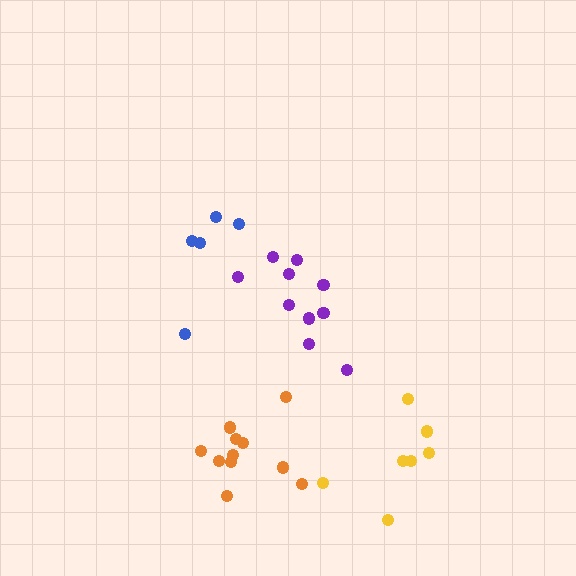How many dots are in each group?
Group 1: 5 dots, Group 2: 7 dots, Group 3: 10 dots, Group 4: 11 dots (33 total).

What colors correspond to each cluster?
The clusters are colored: blue, yellow, purple, orange.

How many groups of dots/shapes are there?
There are 4 groups.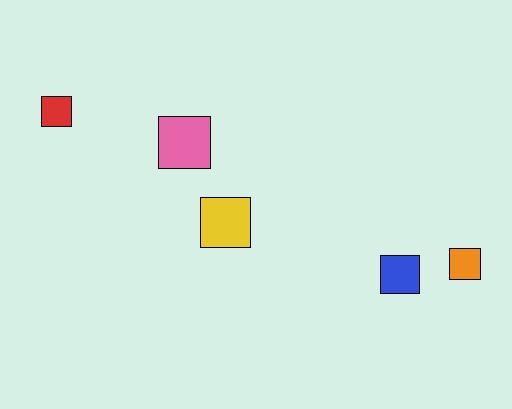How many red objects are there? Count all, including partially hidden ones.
There is 1 red object.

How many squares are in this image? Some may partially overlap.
There are 5 squares.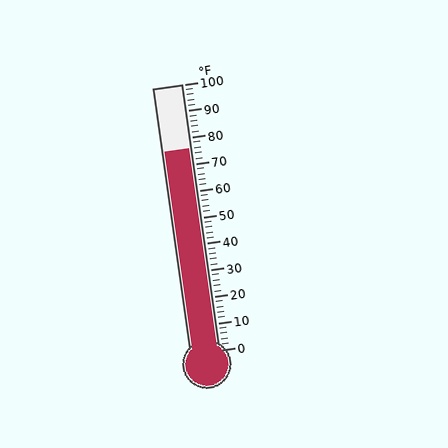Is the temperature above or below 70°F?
The temperature is above 70°F.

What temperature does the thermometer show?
The thermometer shows approximately 76°F.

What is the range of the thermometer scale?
The thermometer scale ranges from 0°F to 100°F.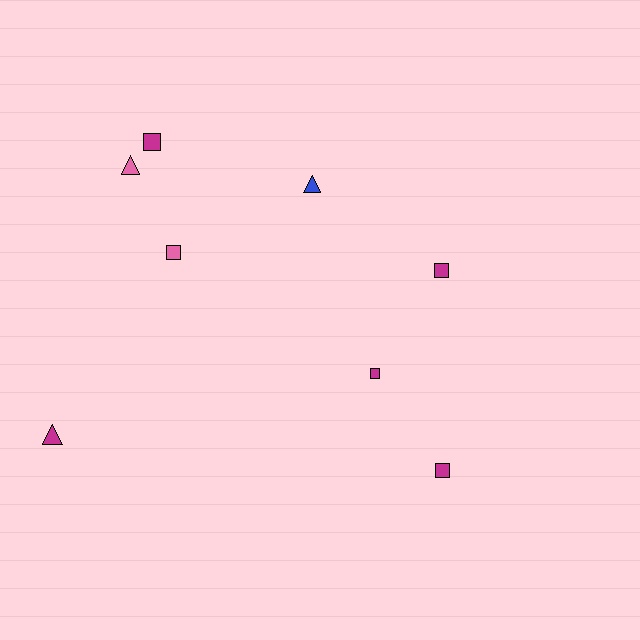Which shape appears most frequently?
Square, with 5 objects.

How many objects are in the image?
There are 8 objects.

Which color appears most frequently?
Magenta, with 5 objects.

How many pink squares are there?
There is 1 pink square.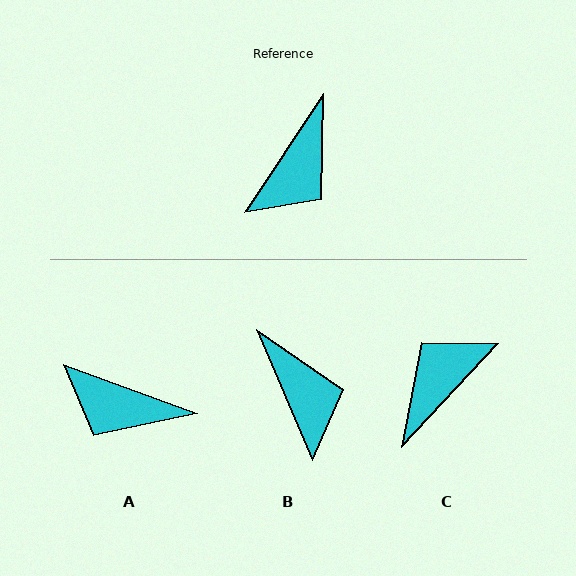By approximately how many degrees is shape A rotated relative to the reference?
Approximately 77 degrees clockwise.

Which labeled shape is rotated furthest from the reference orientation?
C, about 170 degrees away.